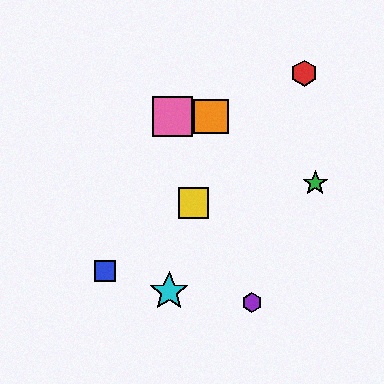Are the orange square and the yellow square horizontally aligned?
No, the orange square is at y≈117 and the yellow square is at y≈203.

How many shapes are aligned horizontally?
2 shapes (the orange square, the pink square) are aligned horizontally.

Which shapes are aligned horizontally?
The orange square, the pink square are aligned horizontally.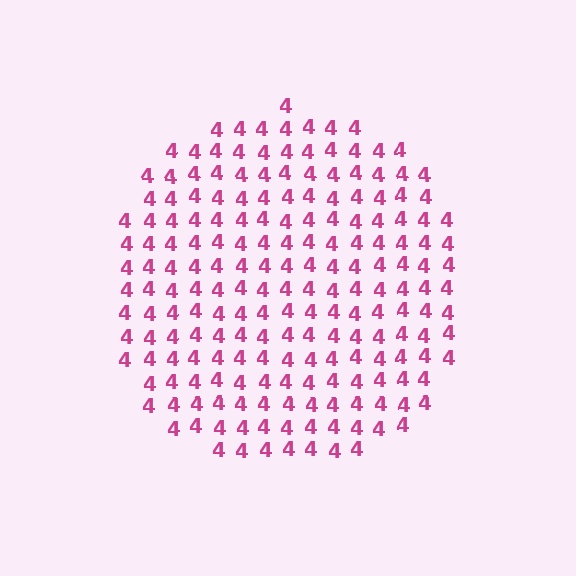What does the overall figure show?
The overall figure shows a circle.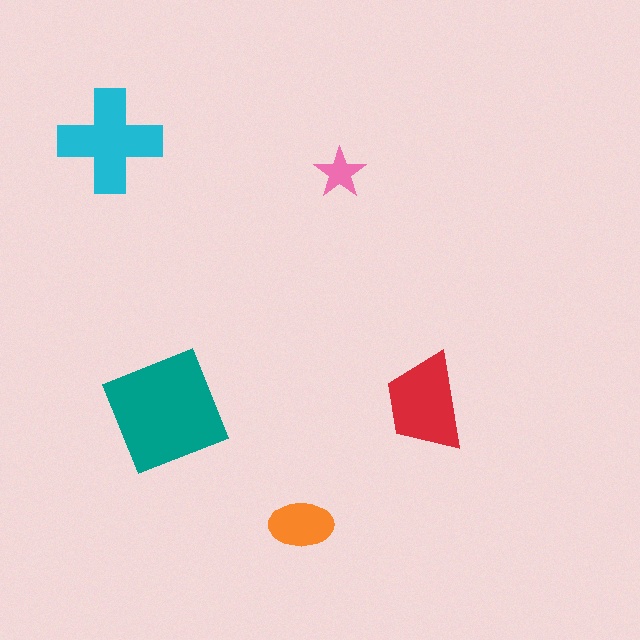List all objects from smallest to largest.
The pink star, the orange ellipse, the red trapezoid, the cyan cross, the teal square.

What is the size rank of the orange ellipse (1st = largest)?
4th.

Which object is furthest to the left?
The cyan cross is leftmost.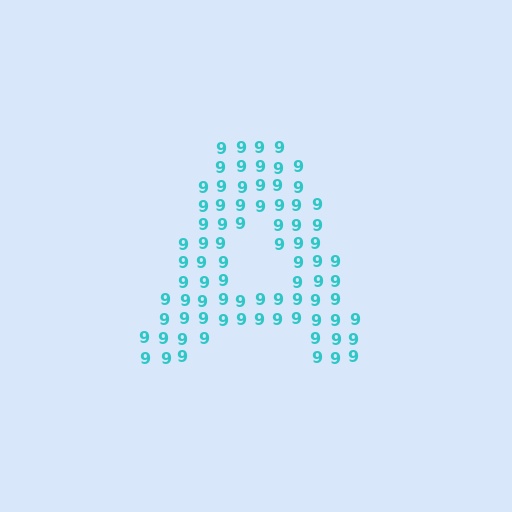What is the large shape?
The large shape is the letter A.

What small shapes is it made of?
It is made of small digit 9's.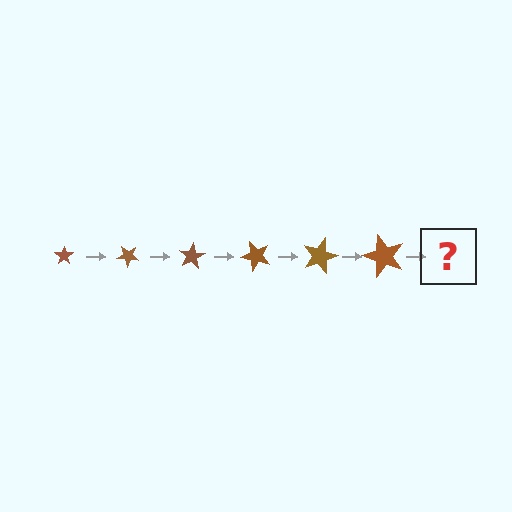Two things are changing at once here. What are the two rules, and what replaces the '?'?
The two rules are that the star grows larger each step and it rotates 40 degrees each step. The '?' should be a star, larger than the previous one and rotated 240 degrees from the start.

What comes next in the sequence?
The next element should be a star, larger than the previous one and rotated 240 degrees from the start.